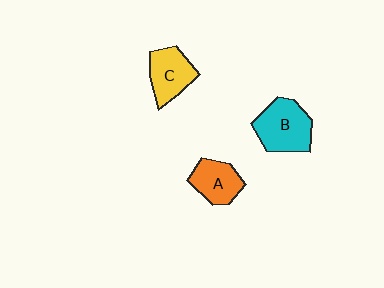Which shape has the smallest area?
Shape A (orange).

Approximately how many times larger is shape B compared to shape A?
Approximately 1.4 times.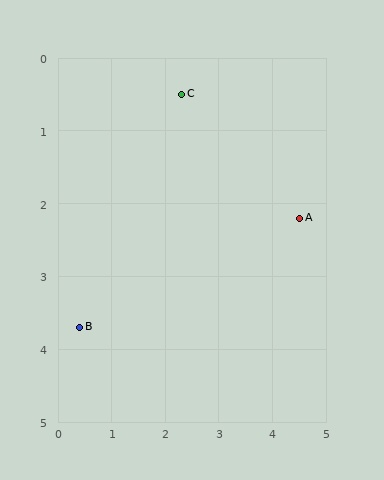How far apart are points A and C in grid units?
Points A and C are about 2.8 grid units apart.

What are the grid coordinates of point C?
Point C is at approximately (2.3, 0.5).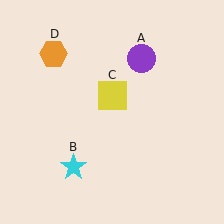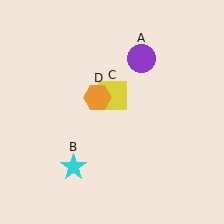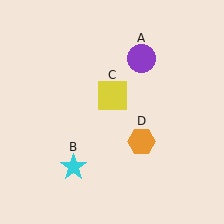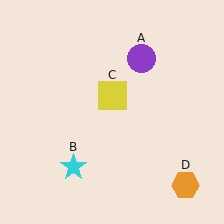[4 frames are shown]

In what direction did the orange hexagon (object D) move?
The orange hexagon (object D) moved down and to the right.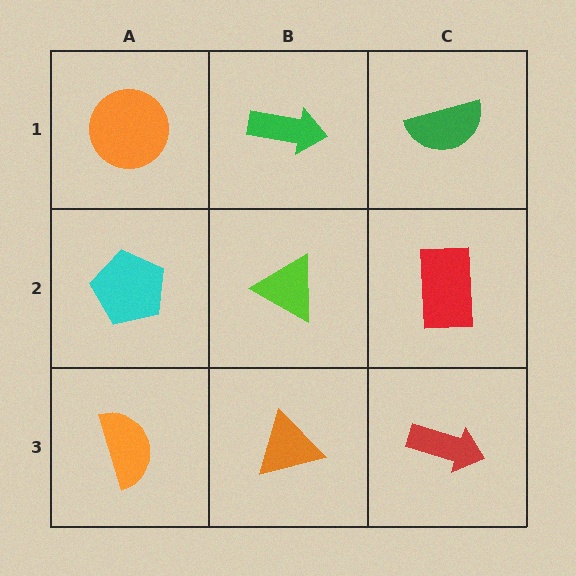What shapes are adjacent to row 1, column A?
A cyan pentagon (row 2, column A), a green arrow (row 1, column B).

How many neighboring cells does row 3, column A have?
2.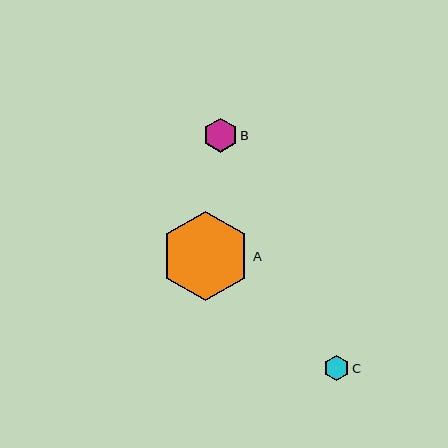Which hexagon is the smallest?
Hexagon C is the smallest with a size of approximately 26 pixels.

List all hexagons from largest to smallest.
From largest to smallest: A, B, C.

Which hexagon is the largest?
Hexagon A is the largest with a size of approximately 90 pixels.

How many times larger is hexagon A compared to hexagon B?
Hexagon A is approximately 2.6 times the size of hexagon B.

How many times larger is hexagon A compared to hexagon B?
Hexagon A is approximately 2.6 times the size of hexagon B.